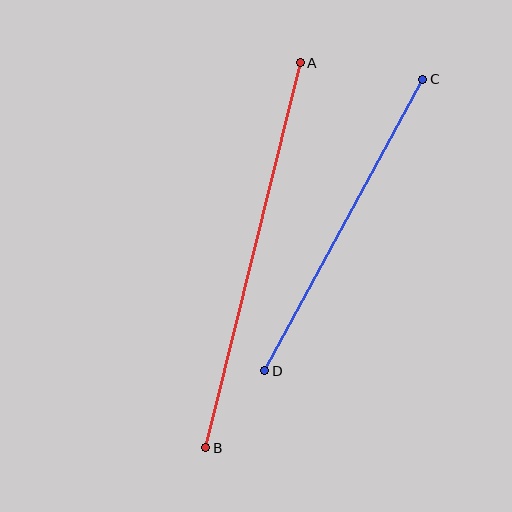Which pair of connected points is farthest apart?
Points A and B are farthest apart.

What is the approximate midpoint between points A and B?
The midpoint is at approximately (253, 255) pixels.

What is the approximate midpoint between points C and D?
The midpoint is at approximately (344, 225) pixels.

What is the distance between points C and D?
The distance is approximately 331 pixels.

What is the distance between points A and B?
The distance is approximately 397 pixels.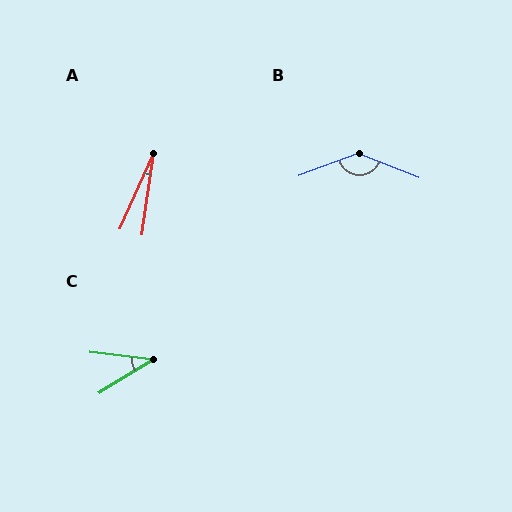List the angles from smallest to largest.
A (15°), C (38°), B (138°).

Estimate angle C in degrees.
Approximately 38 degrees.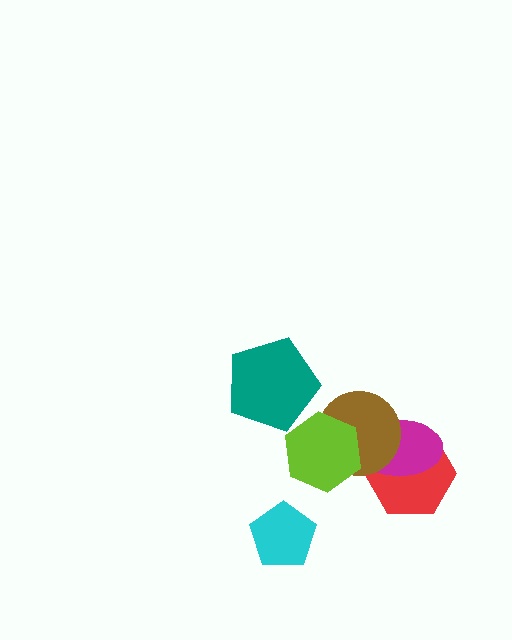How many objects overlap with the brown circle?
3 objects overlap with the brown circle.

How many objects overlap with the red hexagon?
2 objects overlap with the red hexagon.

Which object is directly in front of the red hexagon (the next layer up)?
The magenta ellipse is directly in front of the red hexagon.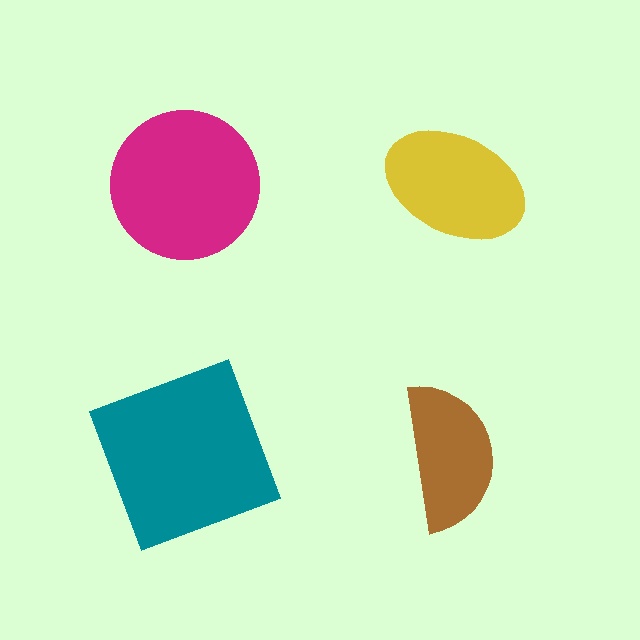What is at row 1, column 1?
A magenta circle.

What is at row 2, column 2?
A brown semicircle.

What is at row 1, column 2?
A yellow ellipse.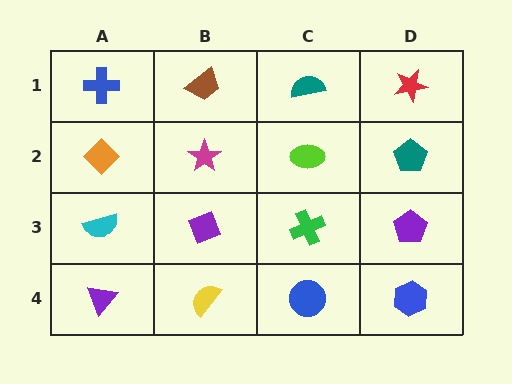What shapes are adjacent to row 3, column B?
A magenta star (row 2, column B), a yellow semicircle (row 4, column B), a cyan semicircle (row 3, column A), a green cross (row 3, column C).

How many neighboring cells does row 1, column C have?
3.